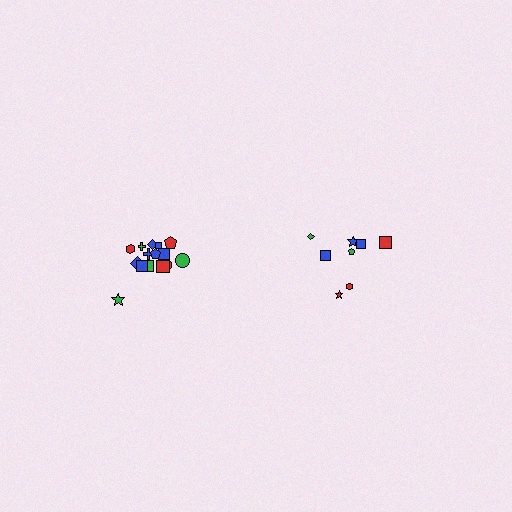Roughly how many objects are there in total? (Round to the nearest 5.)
Roughly 25 objects in total.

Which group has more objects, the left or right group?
The left group.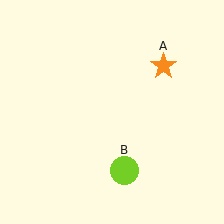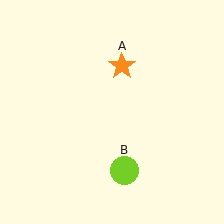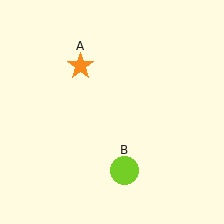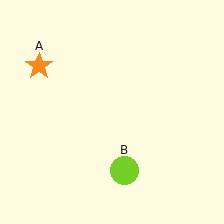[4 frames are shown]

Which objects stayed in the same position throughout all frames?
Lime circle (object B) remained stationary.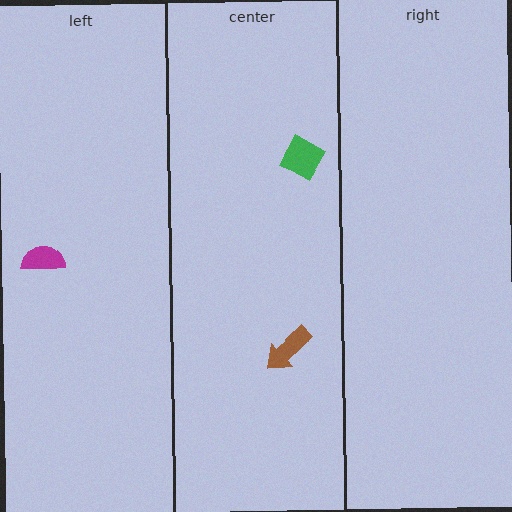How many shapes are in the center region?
2.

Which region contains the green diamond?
The center region.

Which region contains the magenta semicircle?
The left region.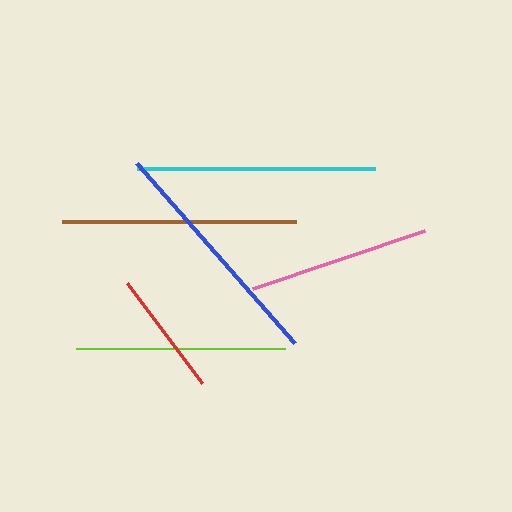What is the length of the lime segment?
The lime segment is approximately 209 pixels long.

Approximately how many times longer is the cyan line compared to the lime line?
The cyan line is approximately 1.1 times the length of the lime line.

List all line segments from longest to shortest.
From longest to shortest: blue, cyan, brown, lime, pink, red.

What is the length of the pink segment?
The pink segment is approximately 181 pixels long.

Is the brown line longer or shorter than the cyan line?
The cyan line is longer than the brown line.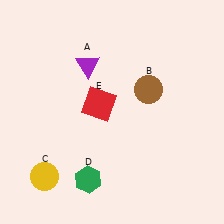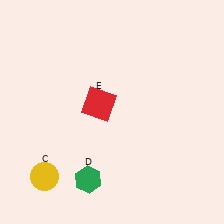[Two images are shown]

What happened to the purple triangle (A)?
The purple triangle (A) was removed in Image 2. It was in the top-left area of Image 1.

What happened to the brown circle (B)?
The brown circle (B) was removed in Image 2. It was in the top-right area of Image 1.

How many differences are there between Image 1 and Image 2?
There are 2 differences between the two images.